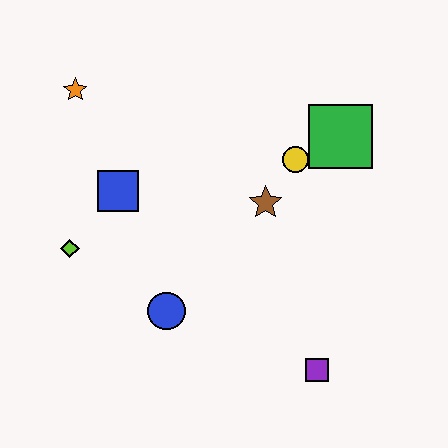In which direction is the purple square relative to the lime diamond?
The purple square is to the right of the lime diamond.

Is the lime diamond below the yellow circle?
Yes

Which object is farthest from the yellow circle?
The lime diamond is farthest from the yellow circle.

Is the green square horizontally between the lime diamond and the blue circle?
No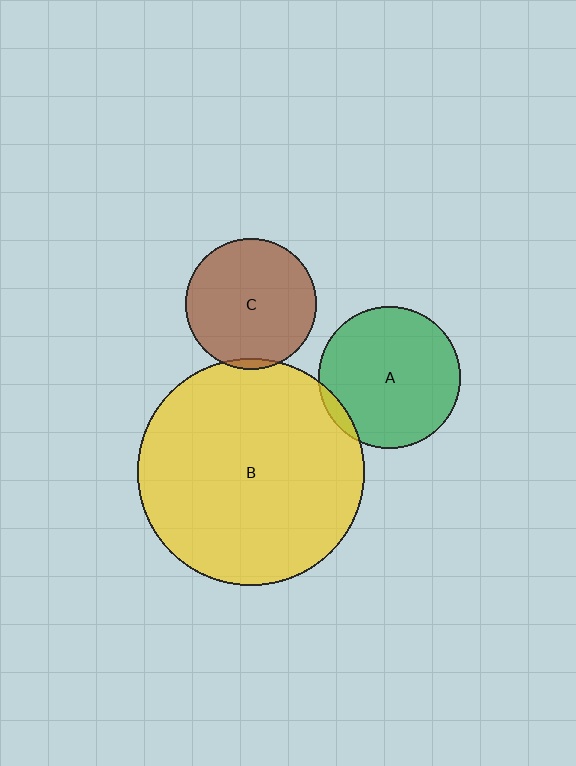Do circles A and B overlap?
Yes.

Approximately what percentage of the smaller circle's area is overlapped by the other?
Approximately 5%.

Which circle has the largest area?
Circle B (yellow).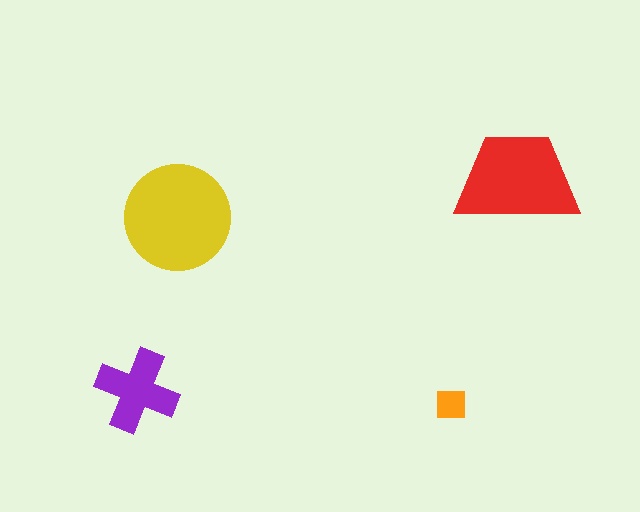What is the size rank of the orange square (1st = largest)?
4th.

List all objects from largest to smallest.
The yellow circle, the red trapezoid, the purple cross, the orange square.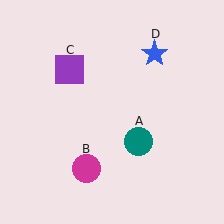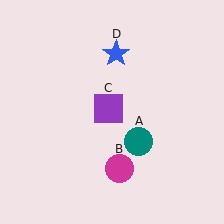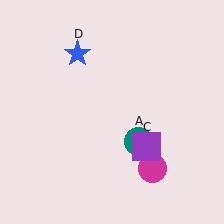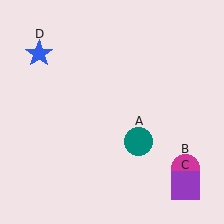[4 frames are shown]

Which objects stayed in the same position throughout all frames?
Teal circle (object A) remained stationary.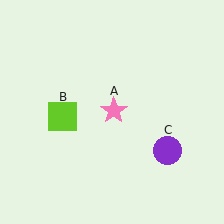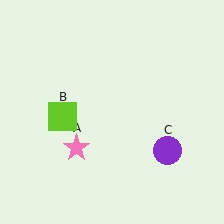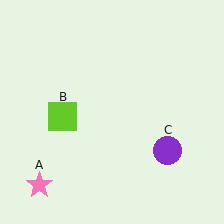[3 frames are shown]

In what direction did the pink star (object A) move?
The pink star (object A) moved down and to the left.